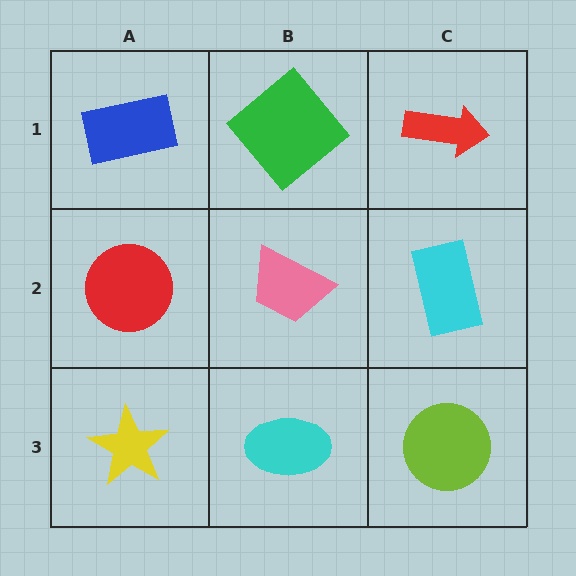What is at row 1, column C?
A red arrow.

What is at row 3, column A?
A yellow star.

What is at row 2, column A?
A red circle.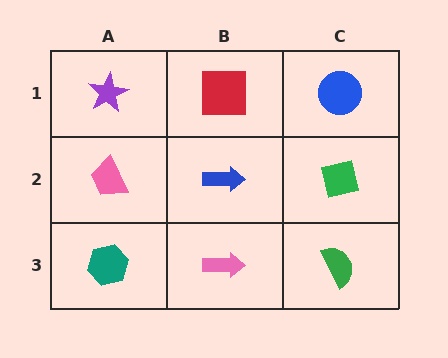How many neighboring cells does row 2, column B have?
4.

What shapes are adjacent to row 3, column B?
A blue arrow (row 2, column B), a teal hexagon (row 3, column A), a green semicircle (row 3, column C).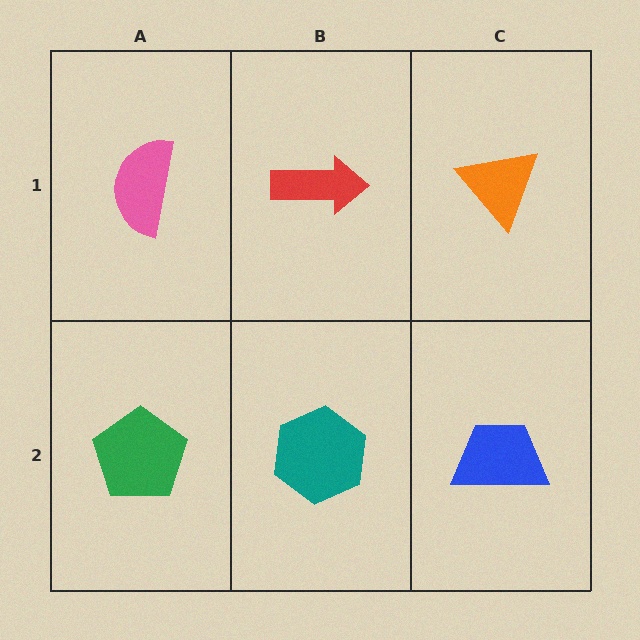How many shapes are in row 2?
3 shapes.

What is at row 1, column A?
A pink semicircle.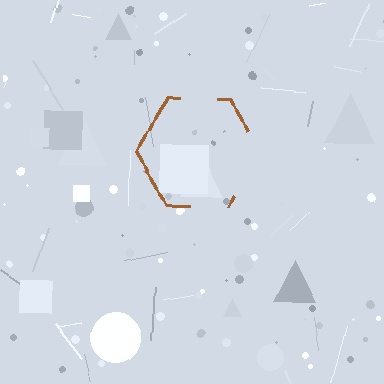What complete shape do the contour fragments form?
The contour fragments form a hexagon.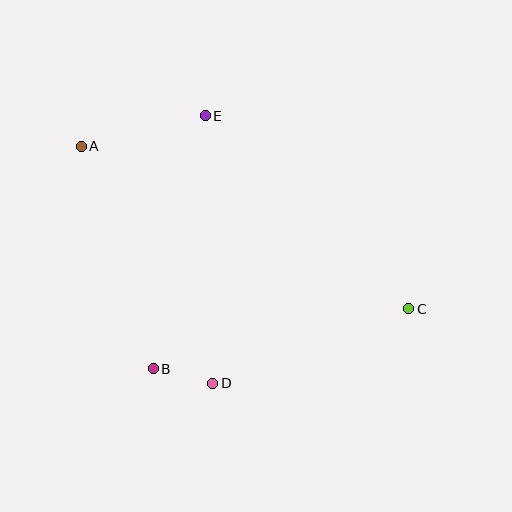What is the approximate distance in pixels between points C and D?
The distance between C and D is approximately 210 pixels.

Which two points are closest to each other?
Points B and D are closest to each other.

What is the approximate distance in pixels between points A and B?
The distance between A and B is approximately 234 pixels.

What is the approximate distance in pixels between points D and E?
The distance between D and E is approximately 268 pixels.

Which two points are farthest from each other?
Points A and C are farthest from each other.